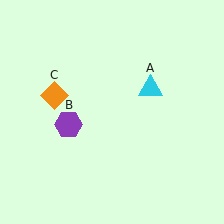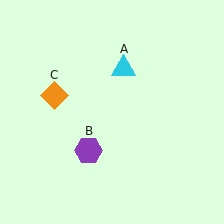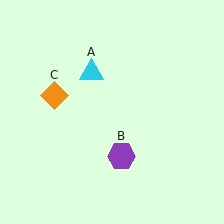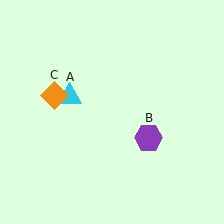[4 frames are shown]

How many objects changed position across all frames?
2 objects changed position: cyan triangle (object A), purple hexagon (object B).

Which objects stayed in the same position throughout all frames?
Orange diamond (object C) remained stationary.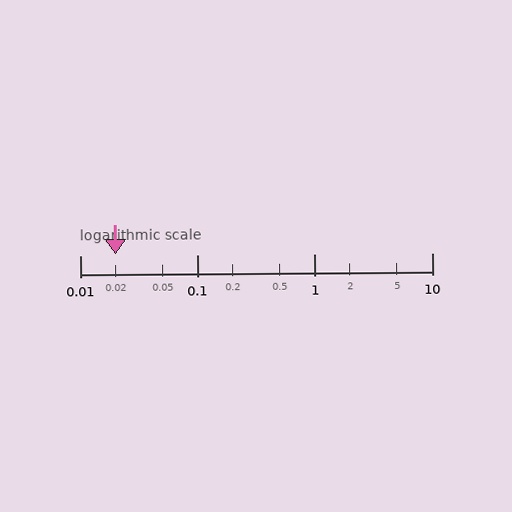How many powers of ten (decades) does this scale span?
The scale spans 3 decades, from 0.01 to 10.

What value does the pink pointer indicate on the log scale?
The pointer indicates approximately 0.02.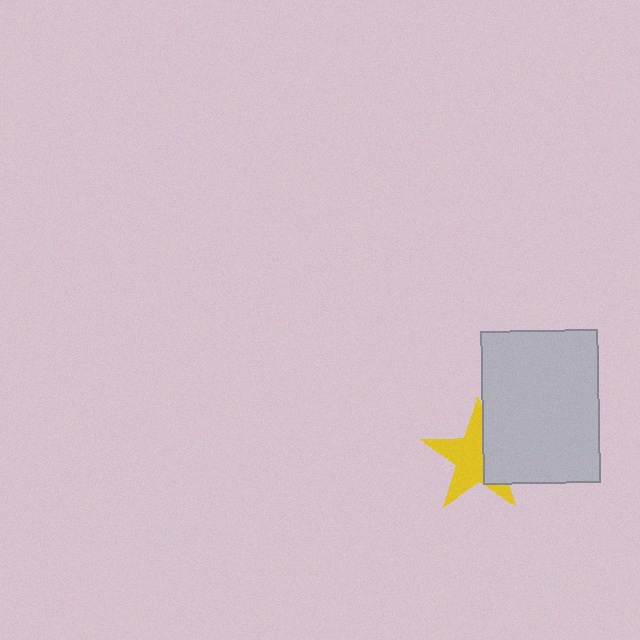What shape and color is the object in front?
The object in front is a light gray rectangle.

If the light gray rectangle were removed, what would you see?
You would see the complete yellow star.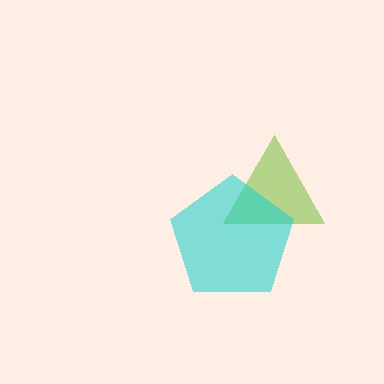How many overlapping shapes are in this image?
There are 2 overlapping shapes in the image.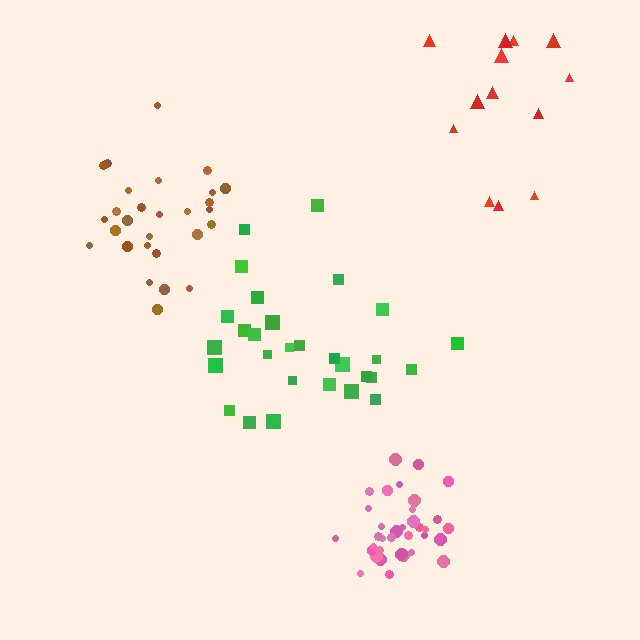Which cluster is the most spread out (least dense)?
Red.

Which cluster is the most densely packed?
Pink.